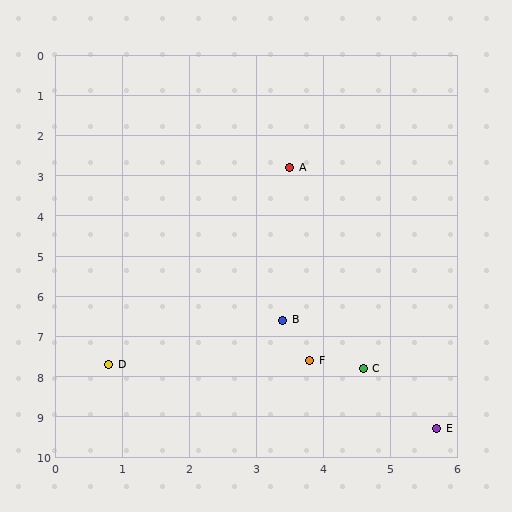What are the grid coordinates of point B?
Point B is at approximately (3.4, 6.6).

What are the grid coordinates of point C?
Point C is at approximately (4.6, 7.8).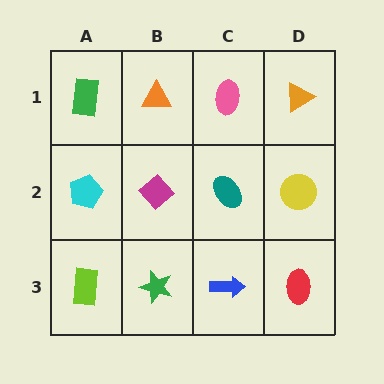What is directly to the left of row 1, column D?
A pink ellipse.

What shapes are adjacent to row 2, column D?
An orange triangle (row 1, column D), a red ellipse (row 3, column D), a teal ellipse (row 2, column C).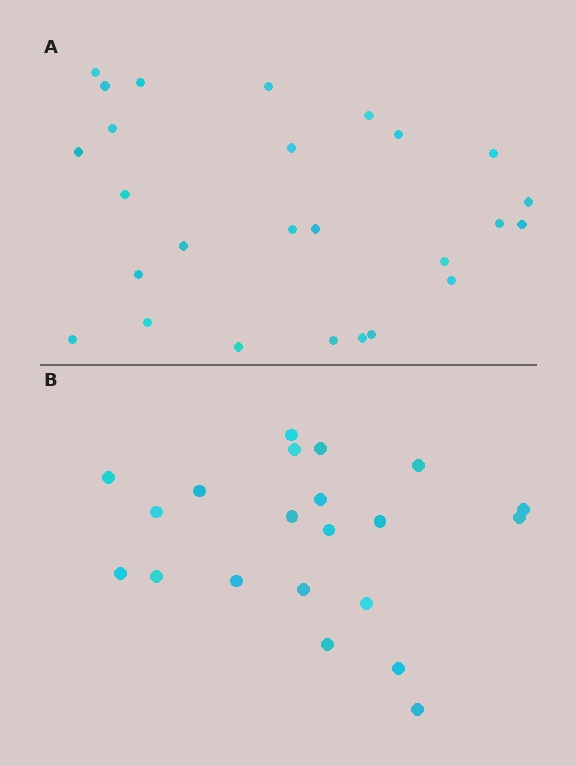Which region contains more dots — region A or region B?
Region A (the top region) has more dots.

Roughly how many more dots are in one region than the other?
Region A has about 5 more dots than region B.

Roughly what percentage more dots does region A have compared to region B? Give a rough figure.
About 25% more.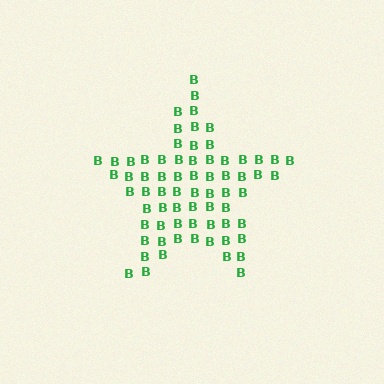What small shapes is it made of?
It is made of small letter B's.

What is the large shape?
The large shape is a star.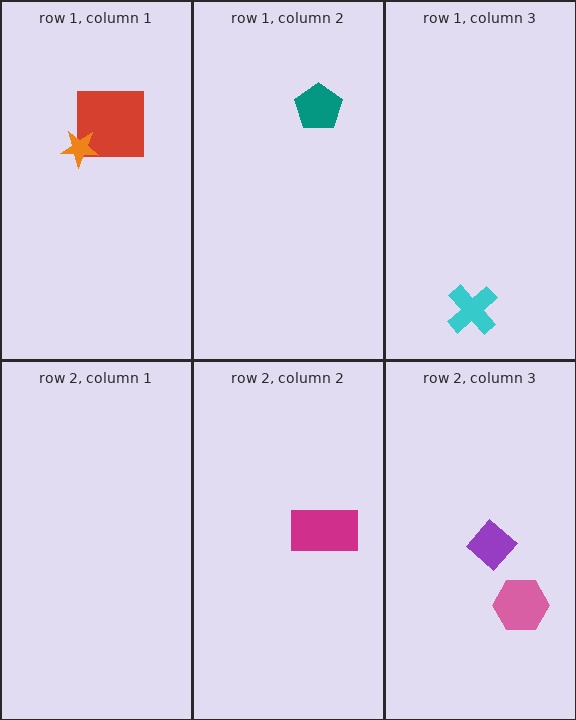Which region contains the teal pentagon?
The row 1, column 2 region.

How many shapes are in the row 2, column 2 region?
1.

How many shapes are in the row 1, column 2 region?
1.